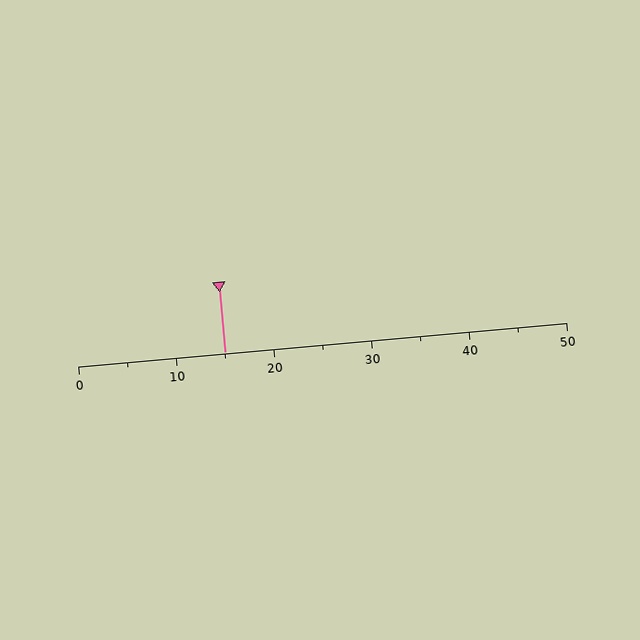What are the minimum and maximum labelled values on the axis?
The axis runs from 0 to 50.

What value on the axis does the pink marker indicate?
The marker indicates approximately 15.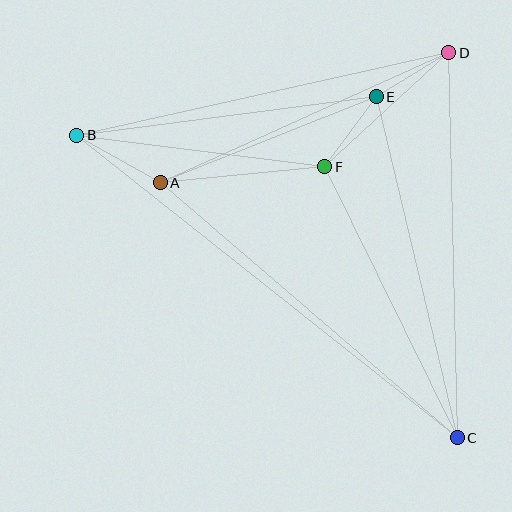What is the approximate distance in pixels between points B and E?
The distance between B and E is approximately 302 pixels.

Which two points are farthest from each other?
Points B and C are farthest from each other.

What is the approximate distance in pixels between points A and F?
The distance between A and F is approximately 165 pixels.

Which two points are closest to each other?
Points D and E are closest to each other.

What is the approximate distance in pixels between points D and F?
The distance between D and F is approximately 168 pixels.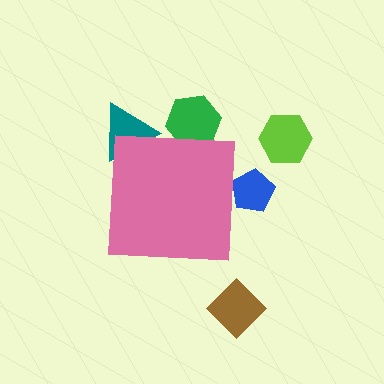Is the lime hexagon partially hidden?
No, the lime hexagon is fully visible.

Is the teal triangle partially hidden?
Yes, the teal triangle is partially hidden behind the pink square.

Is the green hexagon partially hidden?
Yes, the green hexagon is partially hidden behind the pink square.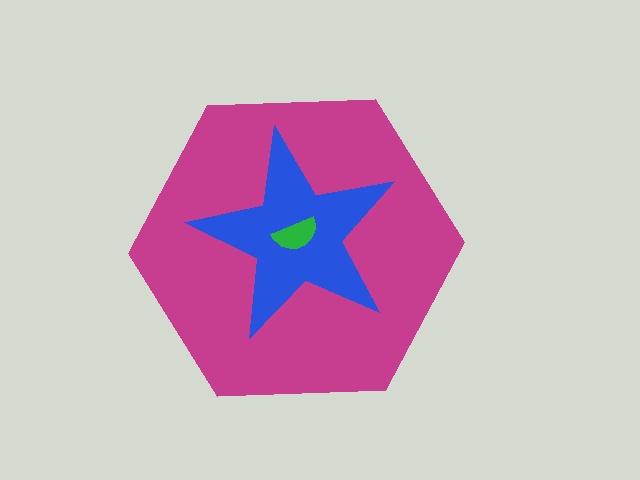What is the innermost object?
The green semicircle.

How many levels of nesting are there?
3.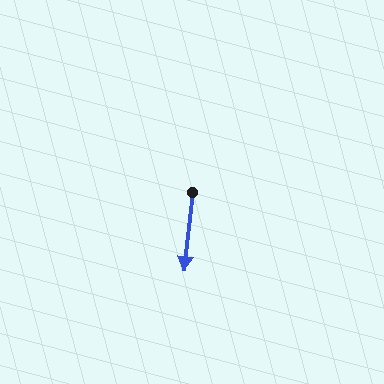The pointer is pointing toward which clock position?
Roughly 6 o'clock.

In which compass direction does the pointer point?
South.